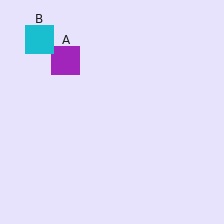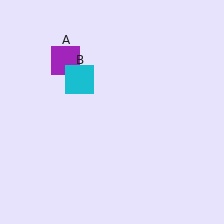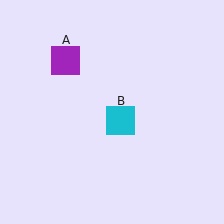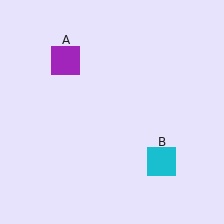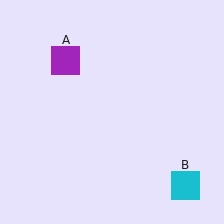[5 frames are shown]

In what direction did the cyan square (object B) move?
The cyan square (object B) moved down and to the right.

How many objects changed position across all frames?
1 object changed position: cyan square (object B).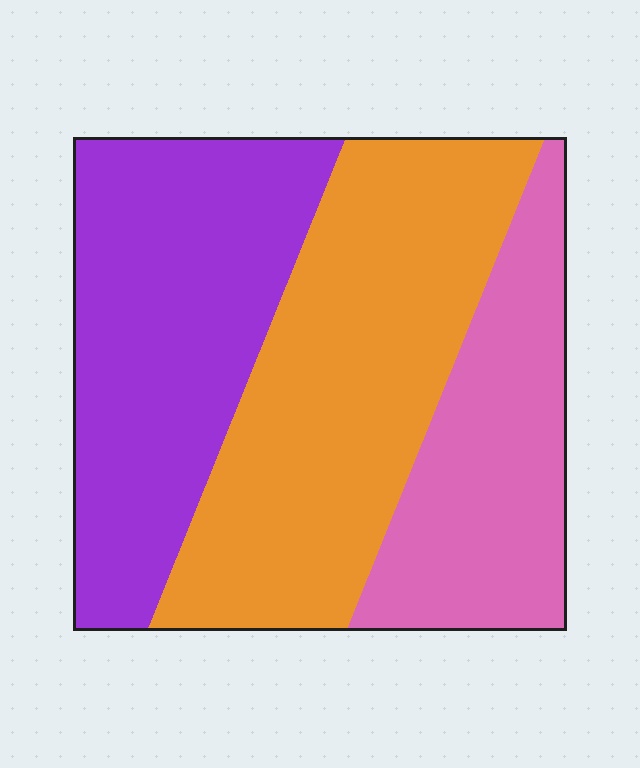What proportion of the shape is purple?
Purple takes up between a quarter and a half of the shape.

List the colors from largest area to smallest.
From largest to smallest: orange, purple, pink.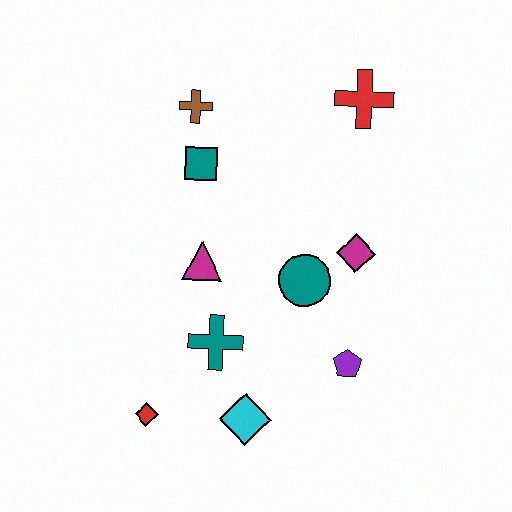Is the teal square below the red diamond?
No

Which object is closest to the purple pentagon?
The teal circle is closest to the purple pentagon.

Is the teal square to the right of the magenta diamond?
No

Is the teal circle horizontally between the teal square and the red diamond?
No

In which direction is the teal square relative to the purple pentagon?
The teal square is above the purple pentagon.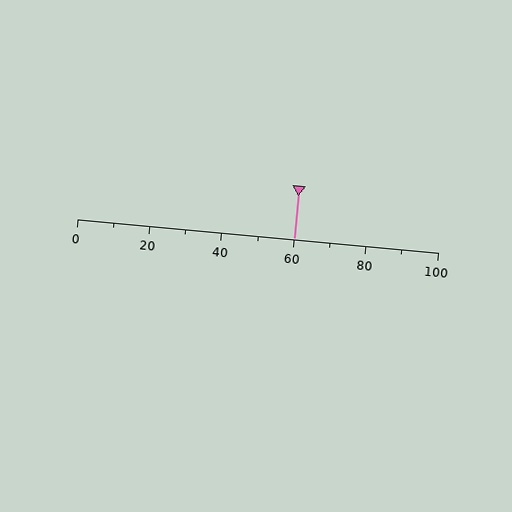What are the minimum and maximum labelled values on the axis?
The axis runs from 0 to 100.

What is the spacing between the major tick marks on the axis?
The major ticks are spaced 20 apart.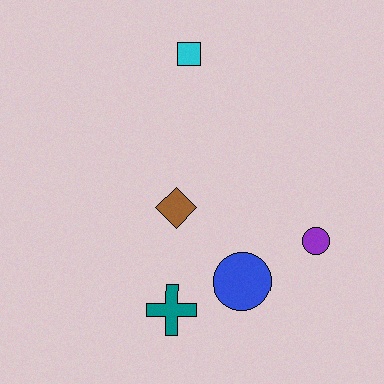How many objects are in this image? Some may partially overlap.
There are 5 objects.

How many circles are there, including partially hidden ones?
There are 2 circles.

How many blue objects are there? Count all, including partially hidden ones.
There is 1 blue object.